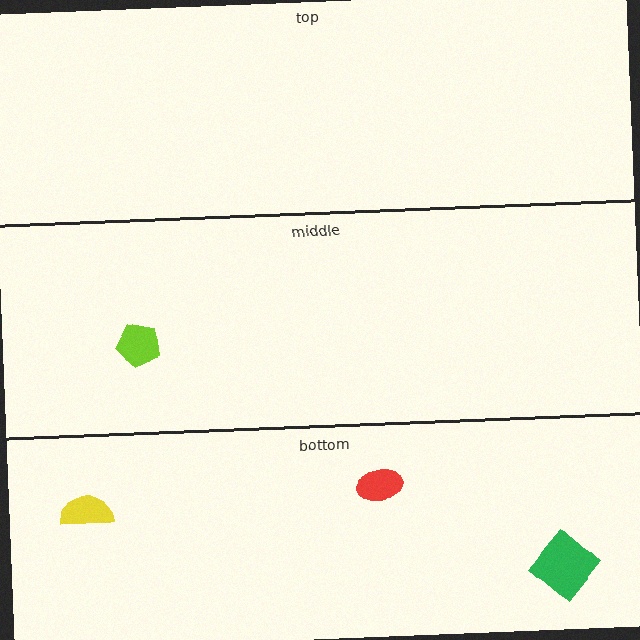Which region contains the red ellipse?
The bottom region.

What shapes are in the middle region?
The lime pentagon.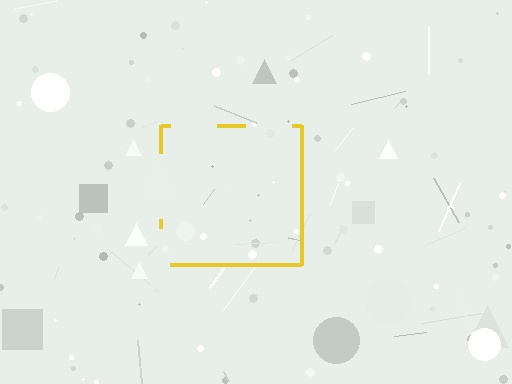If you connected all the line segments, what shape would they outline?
They would outline a square.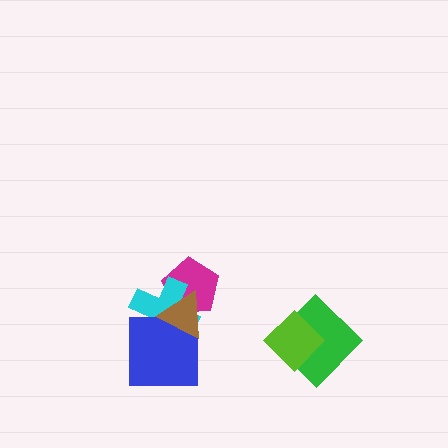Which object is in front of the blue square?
The brown triangle is in front of the blue square.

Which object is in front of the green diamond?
The lime diamond is in front of the green diamond.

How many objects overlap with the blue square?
2 objects overlap with the blue square.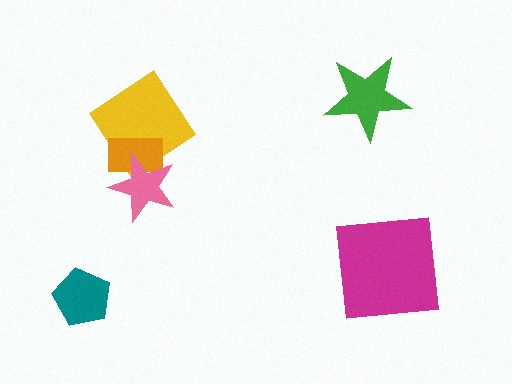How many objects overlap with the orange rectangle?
2 objects overlap with the orange rectangle.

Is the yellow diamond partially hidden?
Yes, it is partially covered by another shape.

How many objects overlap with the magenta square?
0 objects overlap with the magenta square.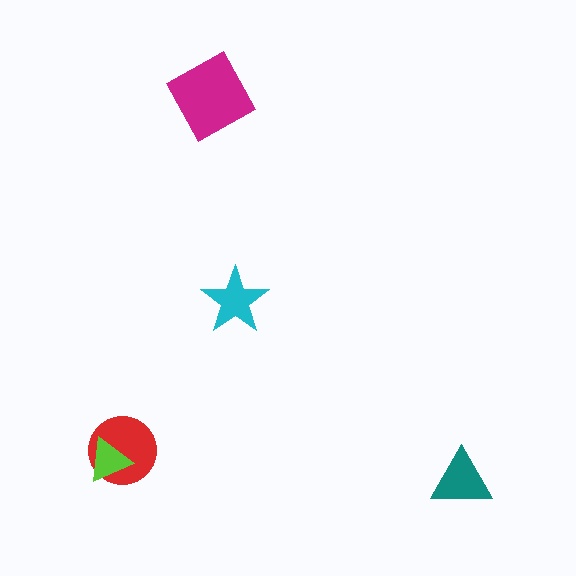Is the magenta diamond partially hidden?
No, no other shape covers it.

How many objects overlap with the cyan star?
0 objects overlap with the cyan star.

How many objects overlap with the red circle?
1 object overlaps with the red circle.